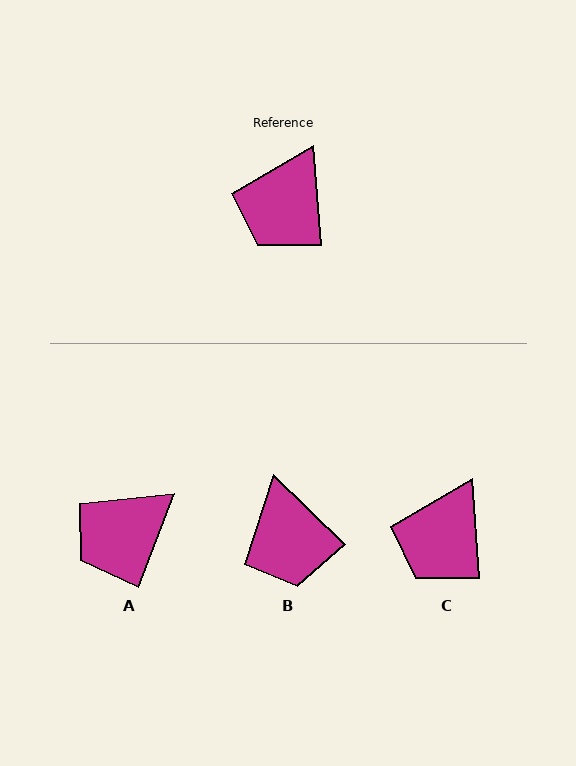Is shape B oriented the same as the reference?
No, it is off by about 41 degrees.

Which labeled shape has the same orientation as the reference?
C.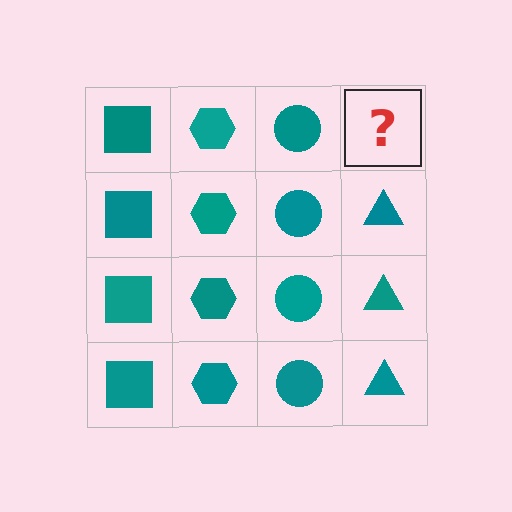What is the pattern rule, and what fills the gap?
The rule is that each column has a consistent shape. The gap should be filled with a teal triangle.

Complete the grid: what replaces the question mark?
The question mark should be replaced with a teal triangle.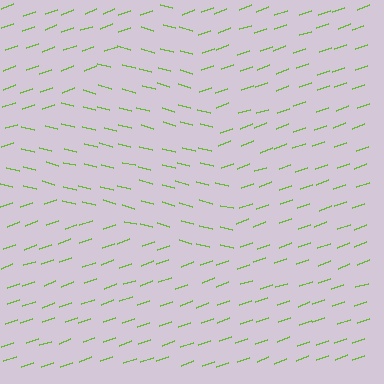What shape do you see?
I see a triangle.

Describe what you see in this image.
The image is filled with small lime line segments. A triangle region in the image has lines oriented differently from the surrounding lines, creating a visible texture boundary.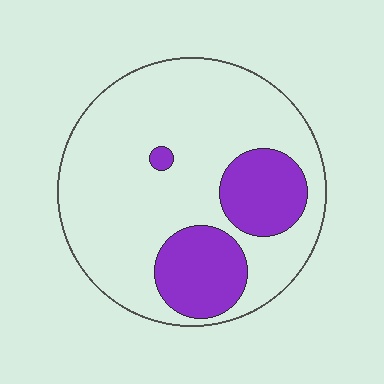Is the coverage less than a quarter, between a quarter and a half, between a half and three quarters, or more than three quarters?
Less than a quarter.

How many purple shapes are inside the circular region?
3.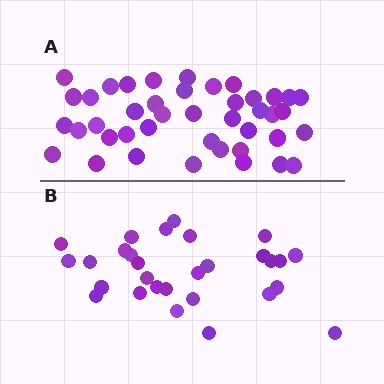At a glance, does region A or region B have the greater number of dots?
Region A (the top region) has more dots.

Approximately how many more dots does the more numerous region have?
Region A has approximately 15 more dots than region B.